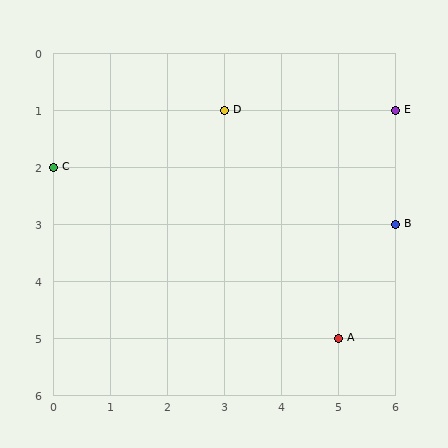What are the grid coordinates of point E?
Point E is at grid coordinates (6, 1).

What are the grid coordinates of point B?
Point B is at grid coordinates (6, 3).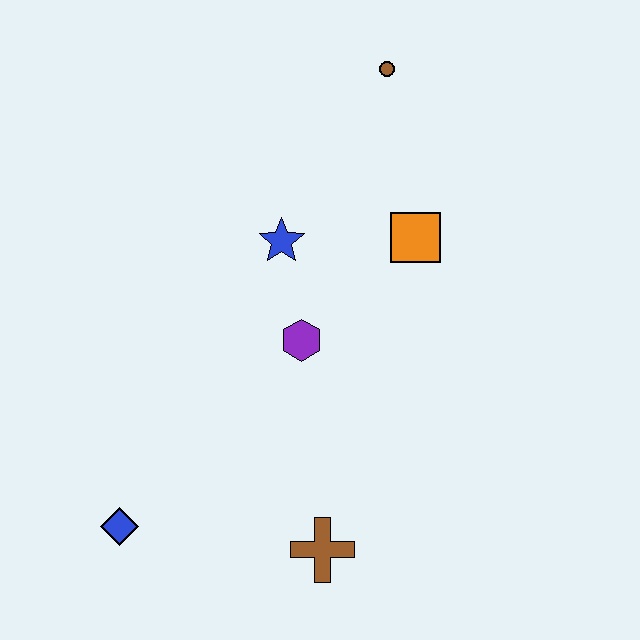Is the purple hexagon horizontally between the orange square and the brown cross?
No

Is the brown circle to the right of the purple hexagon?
Yes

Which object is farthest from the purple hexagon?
The brown circle is farthest from the purple hexagon.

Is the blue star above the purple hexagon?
Yes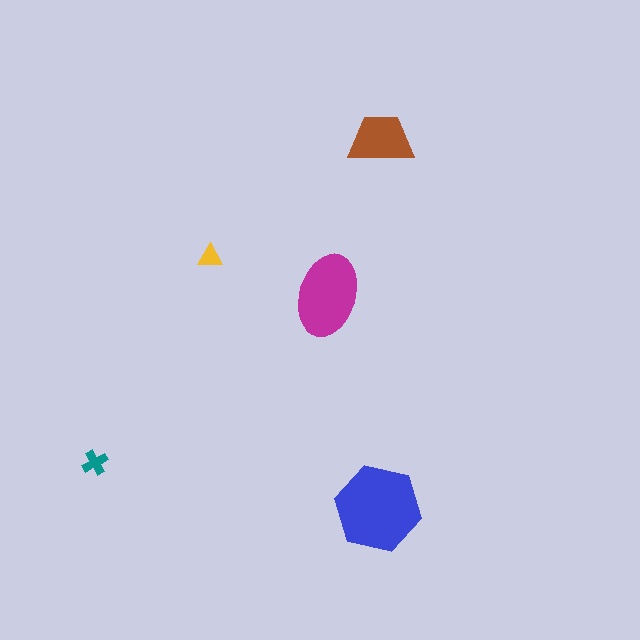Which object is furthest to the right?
The brown trapezoid is rightmost.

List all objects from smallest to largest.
The yellow triangle, the teal cross, the brown trapezoid, the magenta ellipse, the blue hexagon.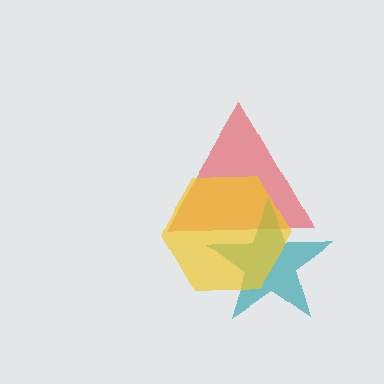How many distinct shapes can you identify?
There are 3 distinct shapes: a red triangle, a teal star, a yellow hexagon.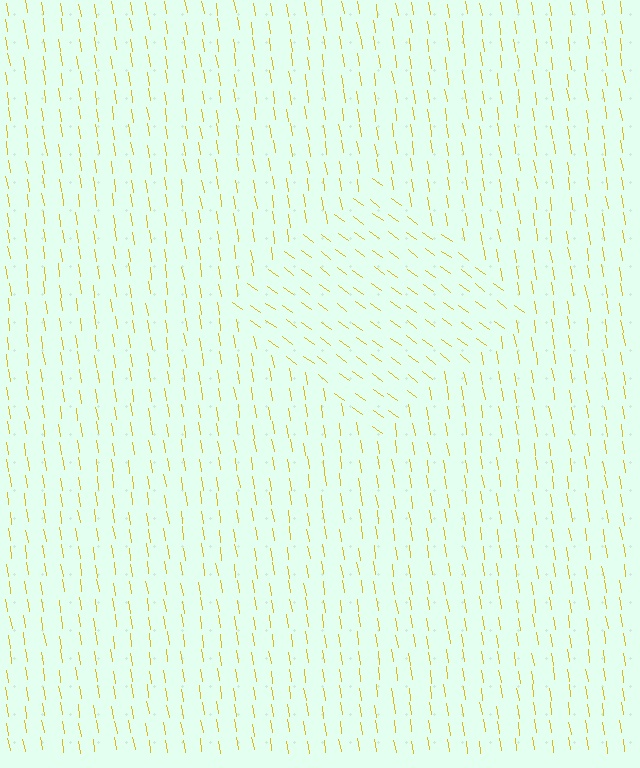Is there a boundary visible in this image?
Yes, there is a texture boundary formed by a change in line orientation.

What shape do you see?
I see a diamond.